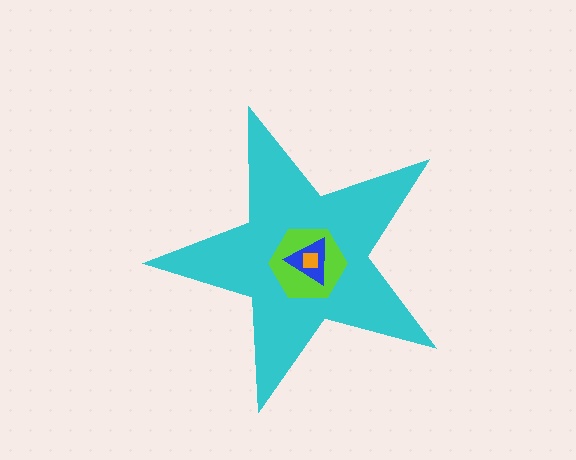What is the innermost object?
The orange square.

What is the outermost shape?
The cyan star.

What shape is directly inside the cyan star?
The lime hexagon.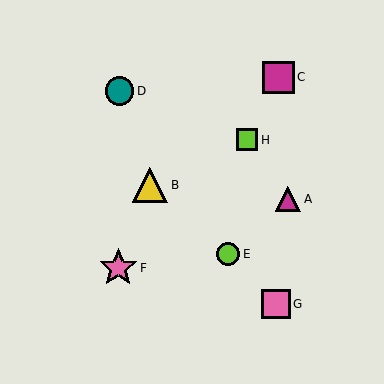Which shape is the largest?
The pink star (labeled F) is the largest.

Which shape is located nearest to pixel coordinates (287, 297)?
The pink square (labeled G) at (276, 304) is nearest to that location.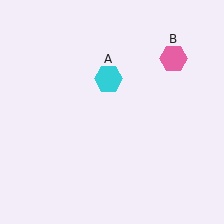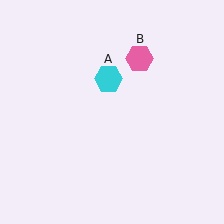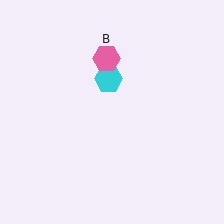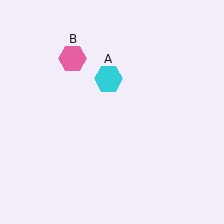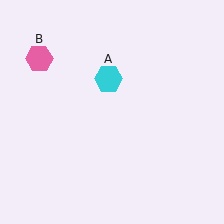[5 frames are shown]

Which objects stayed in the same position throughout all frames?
Cyan hexagon (object A) remained stationary.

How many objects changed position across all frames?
1 object changed position: pink hexagon (object B).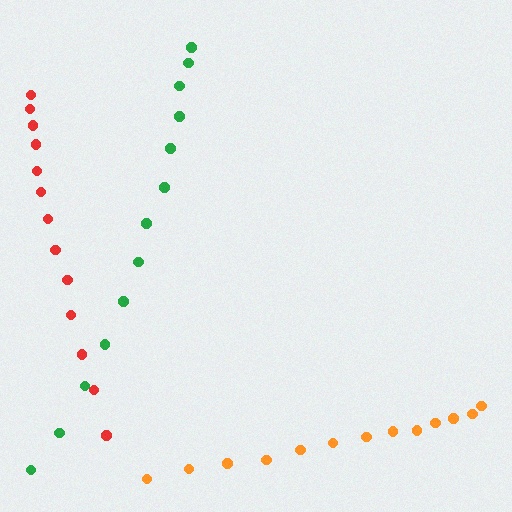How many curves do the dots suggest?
There are 3 distinct paths.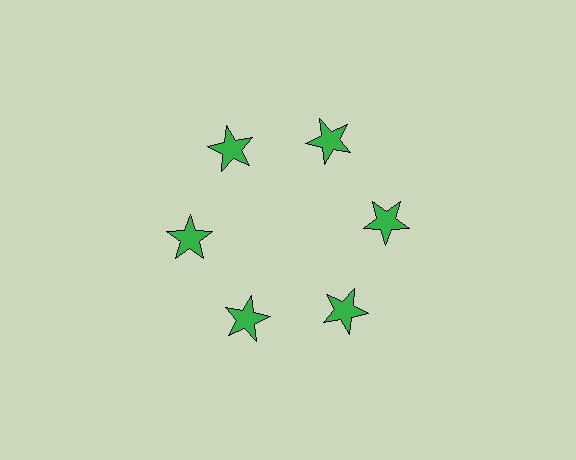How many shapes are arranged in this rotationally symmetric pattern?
There are 6 shapes, arranged in 6 groups of 1.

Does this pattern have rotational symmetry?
Yes, this pattern has 6-fold rotational symmetry. It looks the same after rotating 60 degrees around the center.